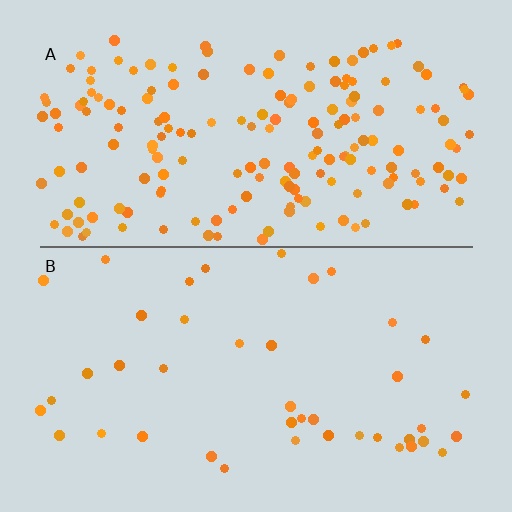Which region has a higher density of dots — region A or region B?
A (the top).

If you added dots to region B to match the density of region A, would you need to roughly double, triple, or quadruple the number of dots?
Approximately quadruple.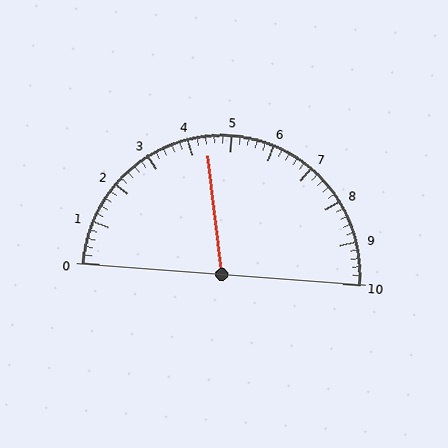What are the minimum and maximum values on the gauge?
The gauge ranges from 0 to 10.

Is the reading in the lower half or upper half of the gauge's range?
The reading is in the lower half of the range (0 to 10).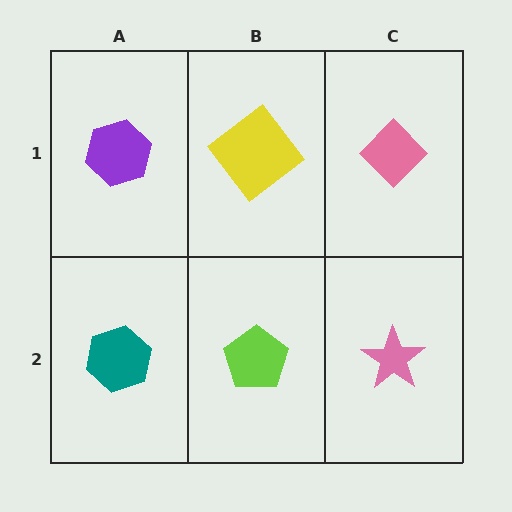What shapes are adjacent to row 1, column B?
A lime pentagon (row 2, column B), a purple hexagon (row 1, column A), a pink diamond (row 1, column C).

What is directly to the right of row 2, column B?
A pink star.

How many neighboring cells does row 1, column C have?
2.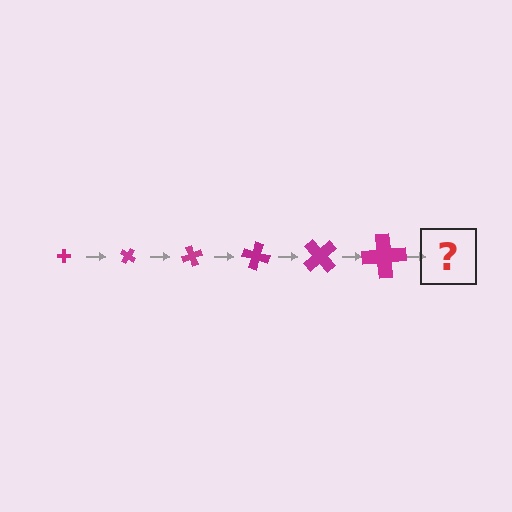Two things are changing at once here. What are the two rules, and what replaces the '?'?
The two rules are that the cross grows larger each step and it rotates 35 degrees each step. The '?' should be a cross, larger than the previous one and rotated 210 degrees from the start.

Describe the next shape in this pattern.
It should be a cross, larger than the previous one and rotated 210 degrees from the start.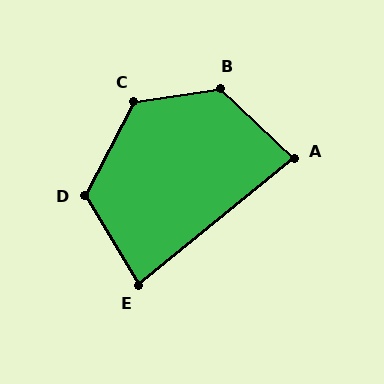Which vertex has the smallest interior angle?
E, at approximately 82 degrees.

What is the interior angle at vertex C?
Approximately 126 degrees (obtuse).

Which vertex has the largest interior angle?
B, at approximately 128 degrees.